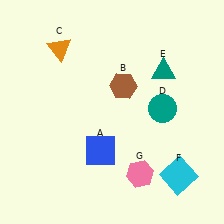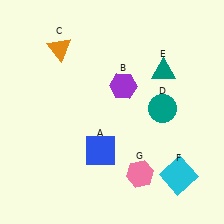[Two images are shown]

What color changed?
The hexagon (B) changed from brown in Image 1 to purple in Image 2.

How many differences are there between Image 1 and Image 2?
There is 1 difference between the two images.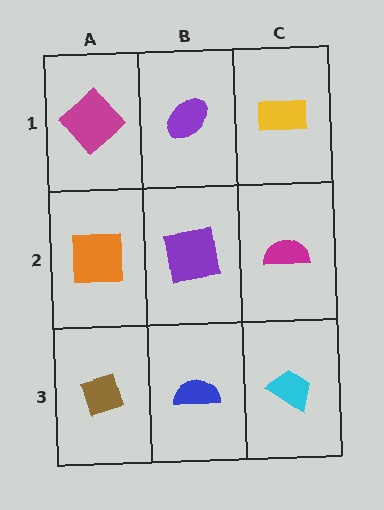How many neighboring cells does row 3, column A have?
2.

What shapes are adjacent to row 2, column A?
A magenta diamond (row 1, column A), a brown diamond (row 3, column A), a purple square (row 2, column B).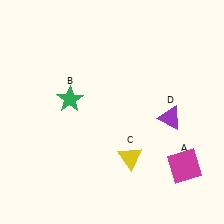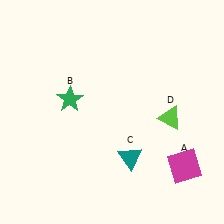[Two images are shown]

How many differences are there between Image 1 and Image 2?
There are 2 differences between the two images.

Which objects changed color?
C changed from yellow to teal. D changed from purple to lime.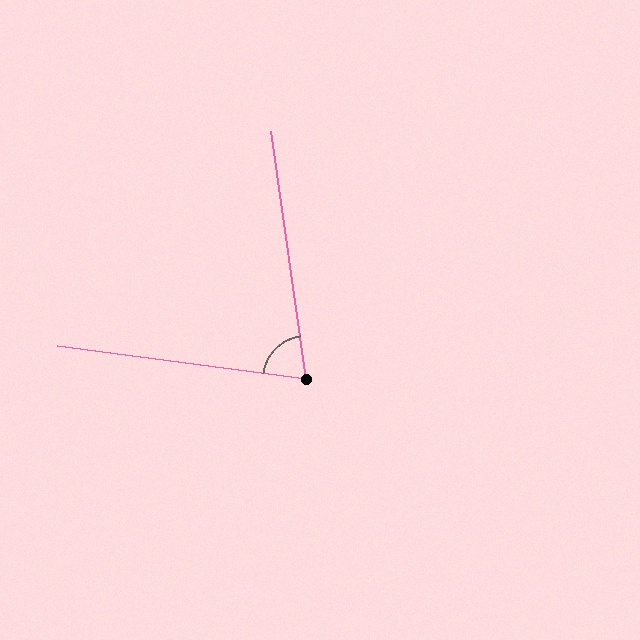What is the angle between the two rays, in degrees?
Approximately 74 degrees.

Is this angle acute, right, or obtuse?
It is acute.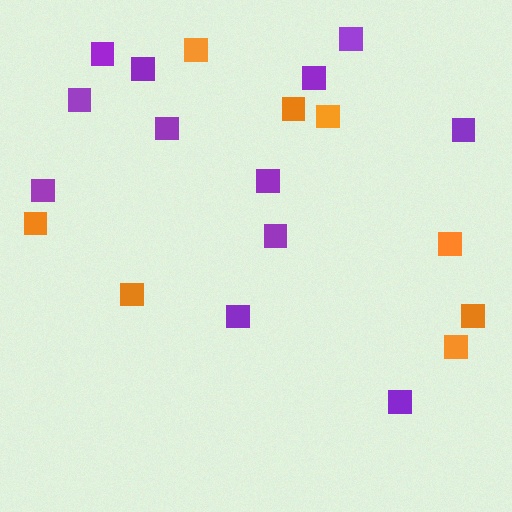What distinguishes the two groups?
There are 2 groups: one group of purple squares (12) and one group of orange squares (8).